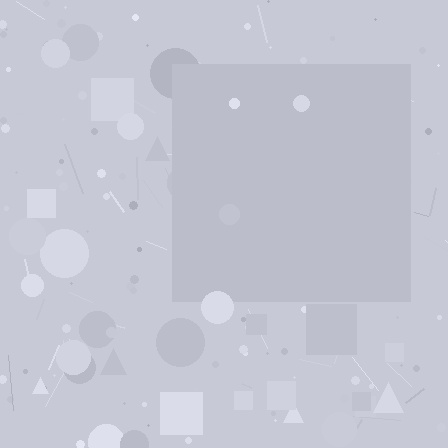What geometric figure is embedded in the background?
A square is embedded in the background.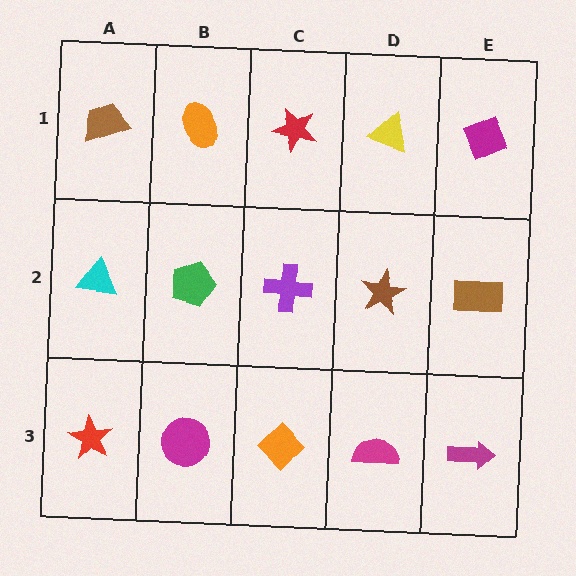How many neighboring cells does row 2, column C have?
4.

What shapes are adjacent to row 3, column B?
A green pentagon (row 2, column B), a red star (row 3, column A), an orange diamond (row 3, column C).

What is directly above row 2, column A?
A brown trapezoid.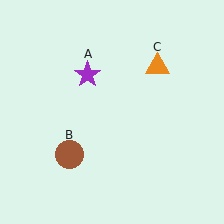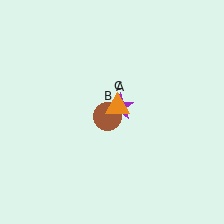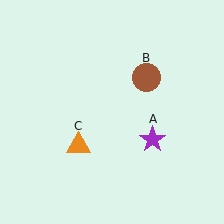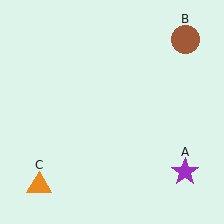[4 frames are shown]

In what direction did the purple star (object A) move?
The purple star (object A) moved down and to the right.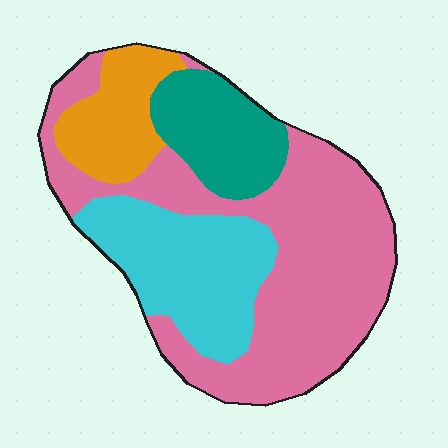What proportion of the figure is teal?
Teal covers roughly 15% of the figure.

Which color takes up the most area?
Pink, at roughly 50%.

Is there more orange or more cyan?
Cyan.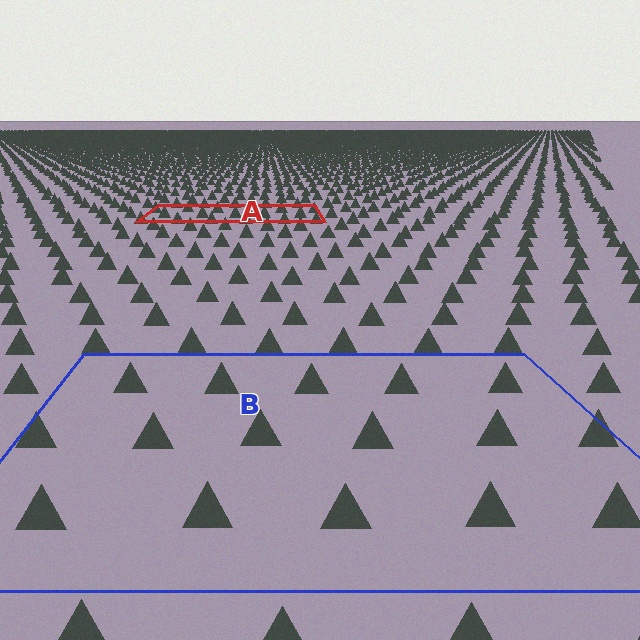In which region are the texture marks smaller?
The texture marks are smaller in region A, because it is farther away.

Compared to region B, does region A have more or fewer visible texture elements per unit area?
Region A has more texture elements per unit area — they are packed more densely because it is farther away.